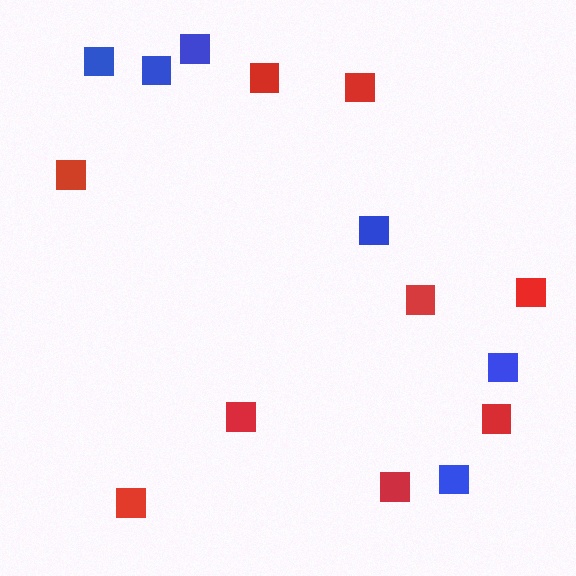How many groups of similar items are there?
There are 2 groups: one group of blue squares (6) and one group of red squares (9).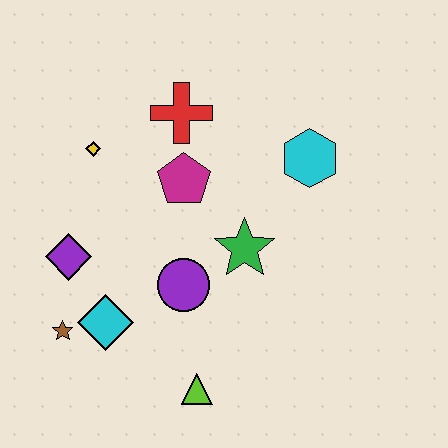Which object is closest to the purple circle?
The green star is closest to the purple circle.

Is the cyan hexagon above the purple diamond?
Yes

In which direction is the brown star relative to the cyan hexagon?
The brown star is to the left of the cyan hexagon.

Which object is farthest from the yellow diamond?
The lime triangle is farthest from the yellow diamond.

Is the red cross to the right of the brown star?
Yes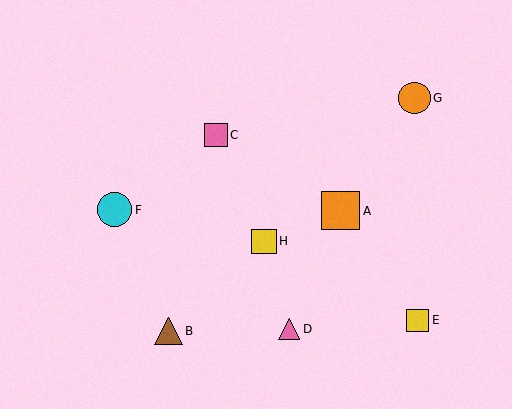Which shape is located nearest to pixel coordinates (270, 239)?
The yellow square (labeled H) at (264, 241) is nearest to that location.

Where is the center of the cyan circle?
The center of the cyan circle is at (115, 210).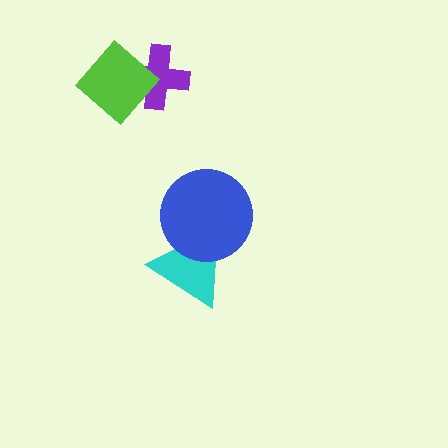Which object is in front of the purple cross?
The lime diamond is in front of the purple cross.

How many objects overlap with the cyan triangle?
1 object overlaps with the cyan triangle.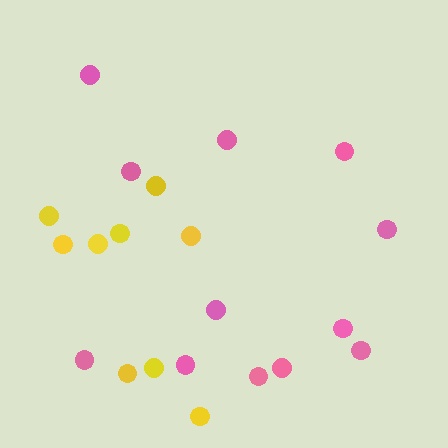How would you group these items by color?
There are 2 groups: one group of pink circles (12) and one group of yellow circles (9).